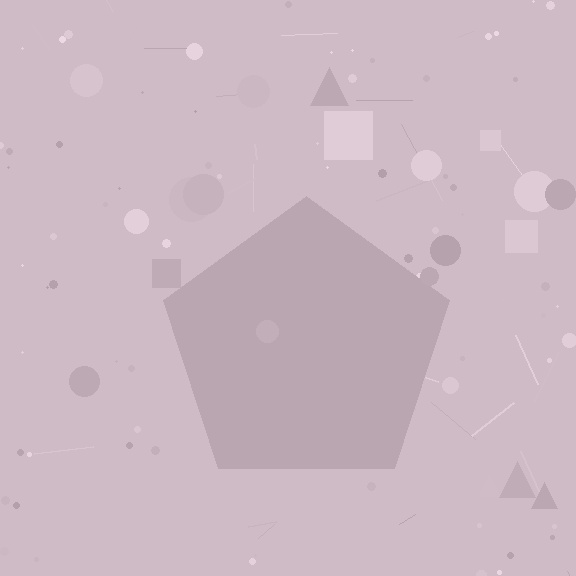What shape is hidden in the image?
A pentagon is hidden in the image.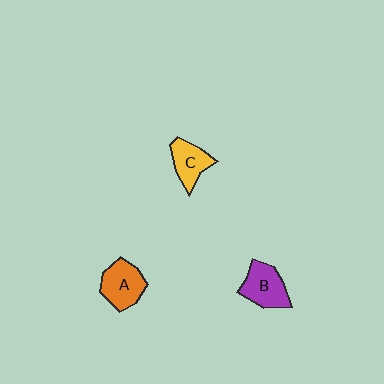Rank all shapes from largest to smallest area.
From largest to smallest: A (orange), B (purple), C (yellow).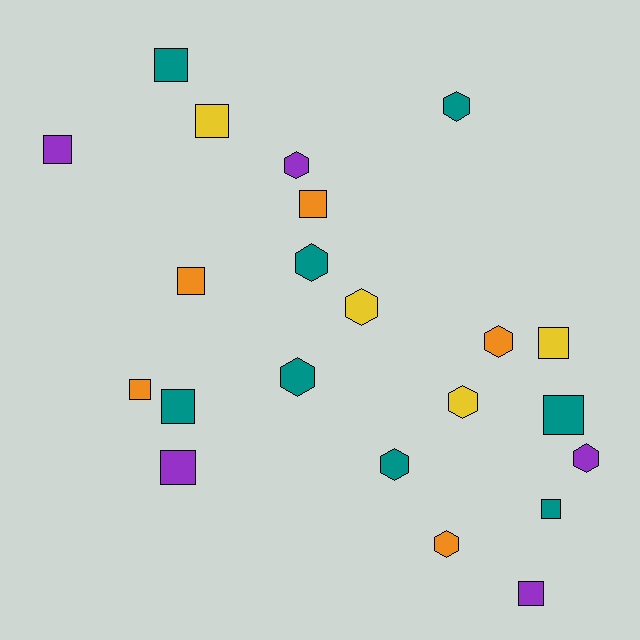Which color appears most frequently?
Teal, with 8 objects.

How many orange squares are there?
There are 3 orange squares.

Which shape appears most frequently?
Square, with 12 objects.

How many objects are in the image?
There are 22 objects.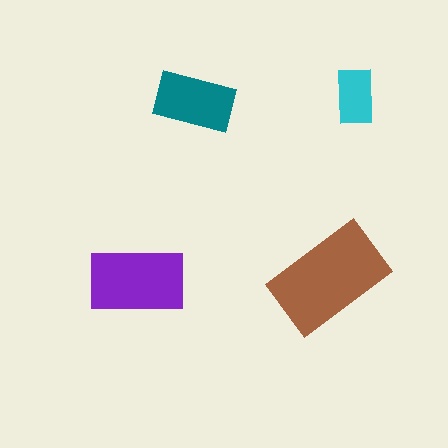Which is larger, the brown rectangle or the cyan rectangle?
The brown one.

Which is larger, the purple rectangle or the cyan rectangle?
The purple one.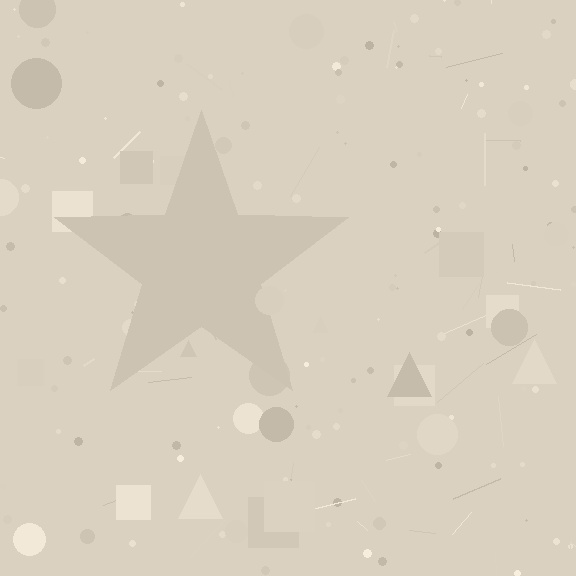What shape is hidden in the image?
A star is hidden in the image.